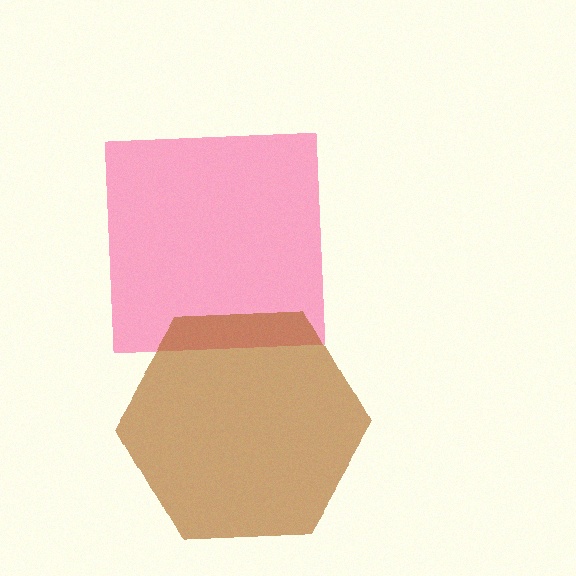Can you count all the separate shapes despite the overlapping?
Yes, there are 2 separate shapes.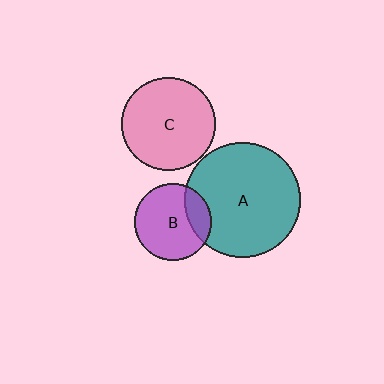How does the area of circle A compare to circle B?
Approximately 2.2 times.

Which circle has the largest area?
Circle A (teal).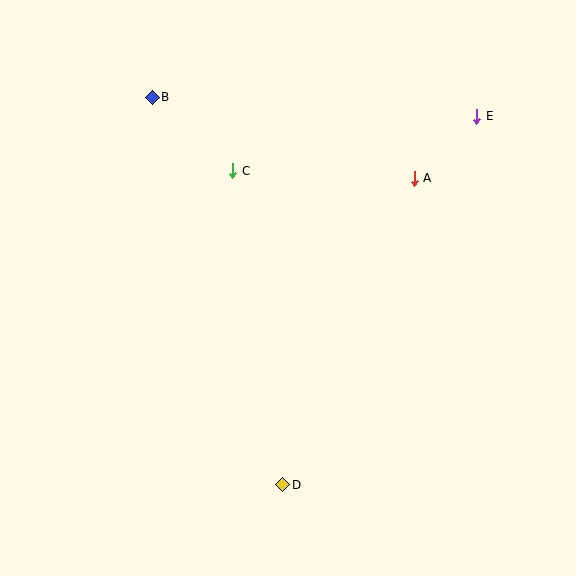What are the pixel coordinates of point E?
Point E is at (477, 117).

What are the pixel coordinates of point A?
Point A is at (414, 178).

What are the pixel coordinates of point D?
Point D is at (283, 485).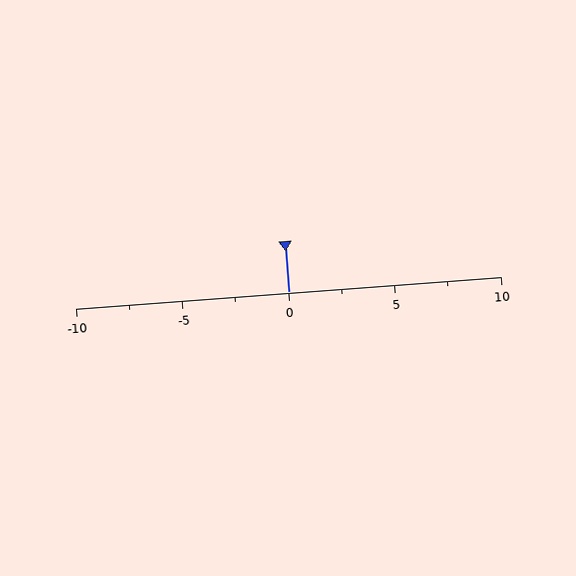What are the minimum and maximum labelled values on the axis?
The axis runs from -10 to 10.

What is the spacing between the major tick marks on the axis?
The major ticks are spaced 5 apart.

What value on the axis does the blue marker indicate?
The marker indicates approximately 0.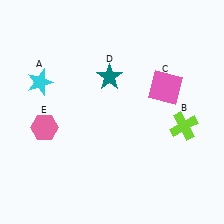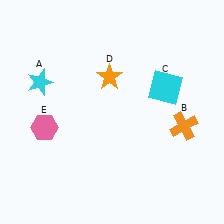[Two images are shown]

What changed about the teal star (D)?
In Image 1, D is teal. In Image 2, it changed to orange.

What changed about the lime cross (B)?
In Image 1, B is lime. In Image 2, it changed to orange.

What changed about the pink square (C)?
In Image 1, C is pink. In Image 2, it changed to cyan.